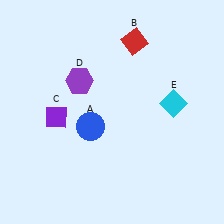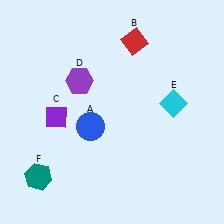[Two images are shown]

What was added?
A teal hexagon (F) was added in Image 2.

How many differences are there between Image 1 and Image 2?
There is 1 difference between the two images.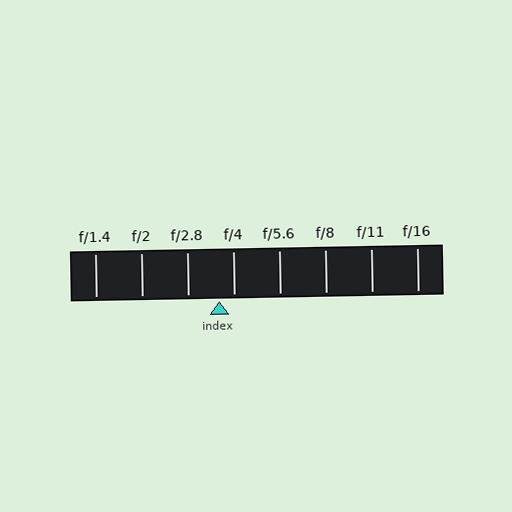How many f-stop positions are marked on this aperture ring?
There are 8 f-stop positions marked.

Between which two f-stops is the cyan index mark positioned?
The index mark is between f/2.8 and f/4.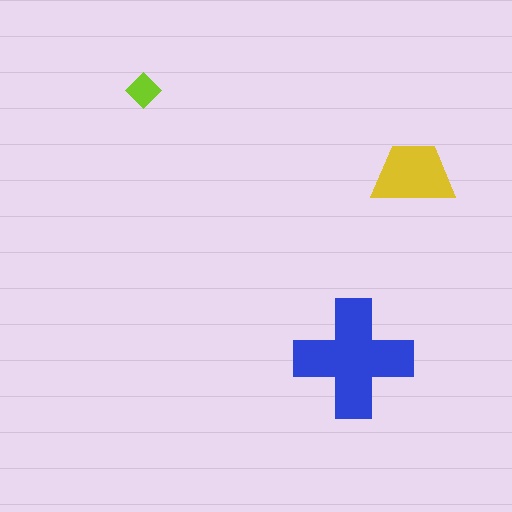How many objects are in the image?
There are 3 objects in the image.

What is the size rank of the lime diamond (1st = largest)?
3rd.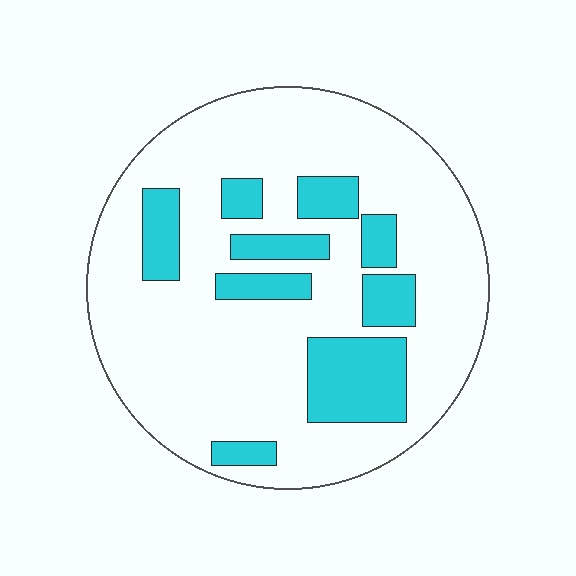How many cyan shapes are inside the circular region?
9.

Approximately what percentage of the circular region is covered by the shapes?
Approximately 20%.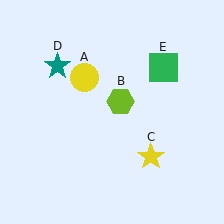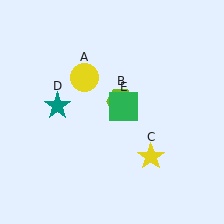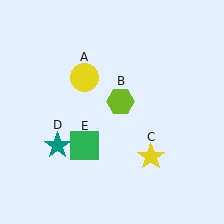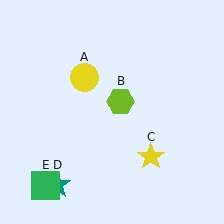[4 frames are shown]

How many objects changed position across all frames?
2 objects changed position: teal star (object D), green square (object E).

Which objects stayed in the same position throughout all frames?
Yellow circle (object A) and lime hexagon (object B) and yellow star (object C) remained stationary.